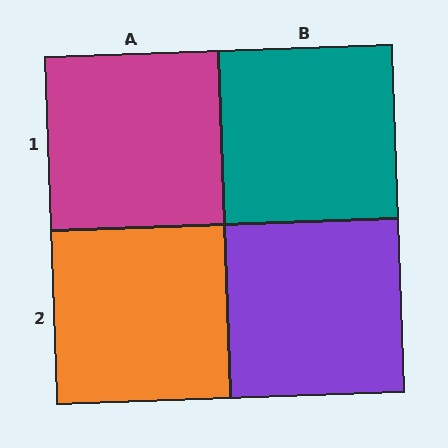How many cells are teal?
1 cell is teal.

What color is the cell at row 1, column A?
Magenta.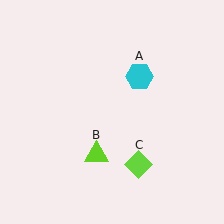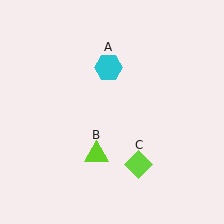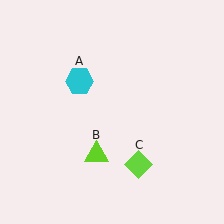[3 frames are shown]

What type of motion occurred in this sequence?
The cyan hexagon (object A) rotated counterclockwise around the center of the scene.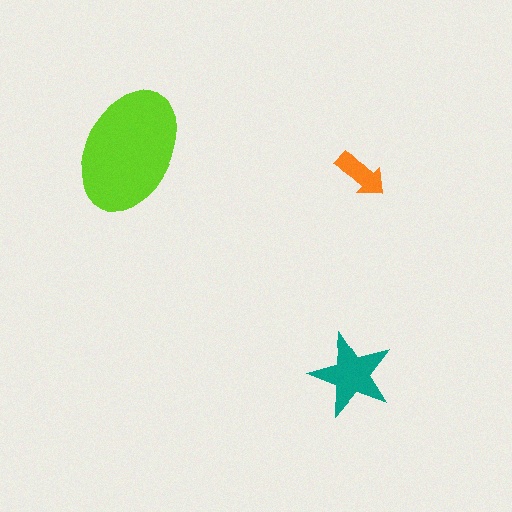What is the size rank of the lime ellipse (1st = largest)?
1st.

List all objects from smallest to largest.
The orange arrow, the teal star, the lime ellipse.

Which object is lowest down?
The teal star is bottommost.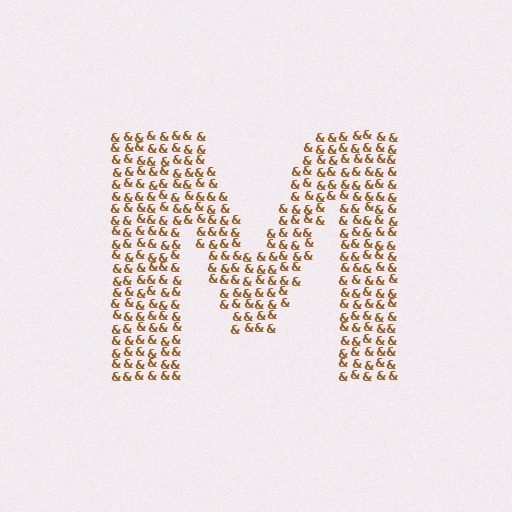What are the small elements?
The small elements are ampersands.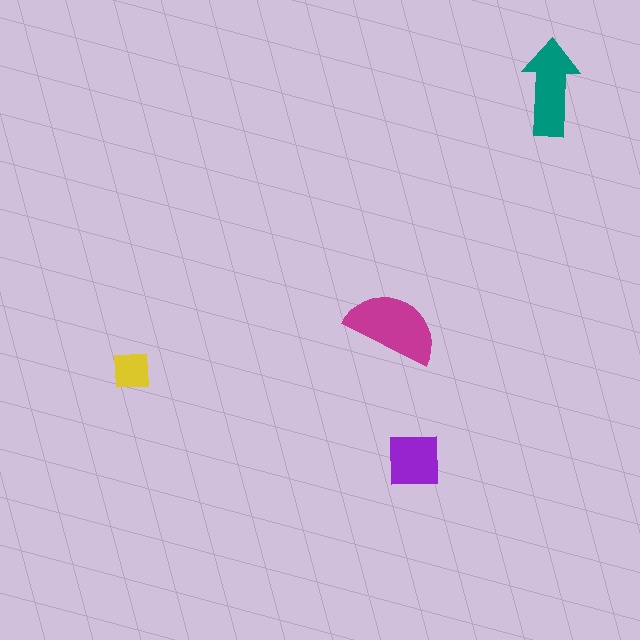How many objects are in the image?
There are 4 objects in the image.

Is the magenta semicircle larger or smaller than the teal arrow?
Larger.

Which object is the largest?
The magenta semicircle.